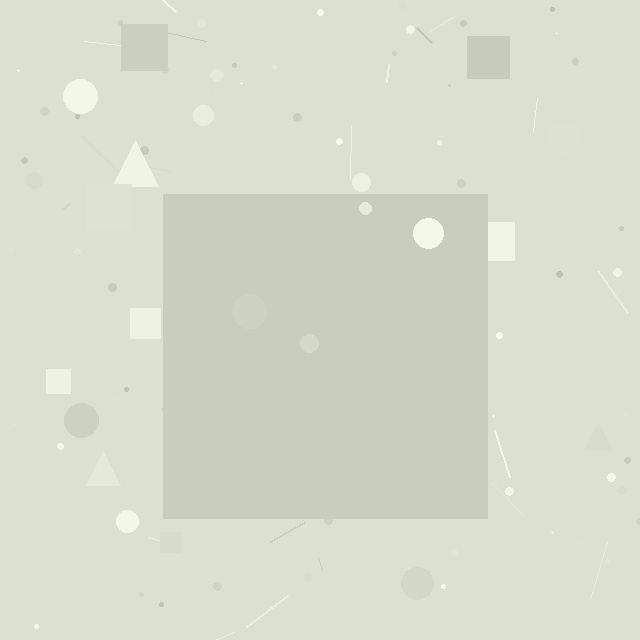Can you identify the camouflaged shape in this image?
The camouflaged shape is a square.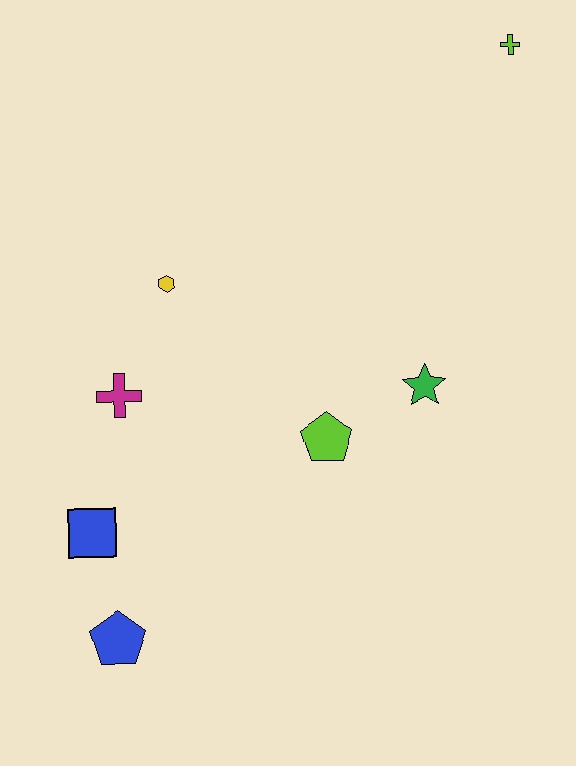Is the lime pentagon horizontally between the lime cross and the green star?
No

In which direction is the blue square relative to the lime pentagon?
The blue square is to the left of the lime pentagon.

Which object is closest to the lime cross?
The green star is closest to the lime cross.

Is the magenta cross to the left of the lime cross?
Yes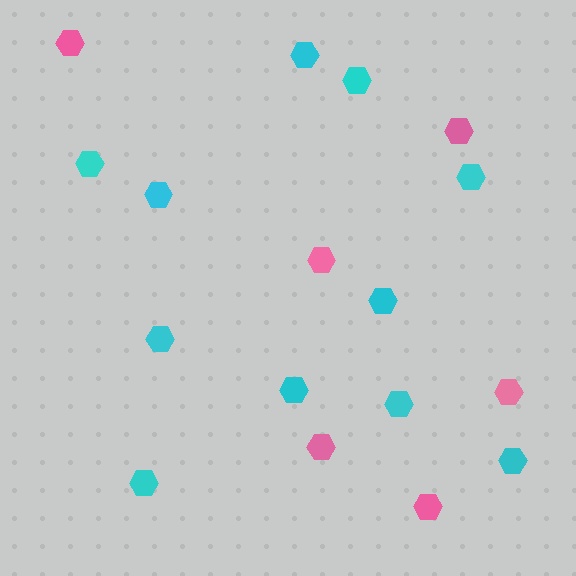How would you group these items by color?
There are 2 groups: one group of cyan hexagons (11) and one group of pink hexagons (6).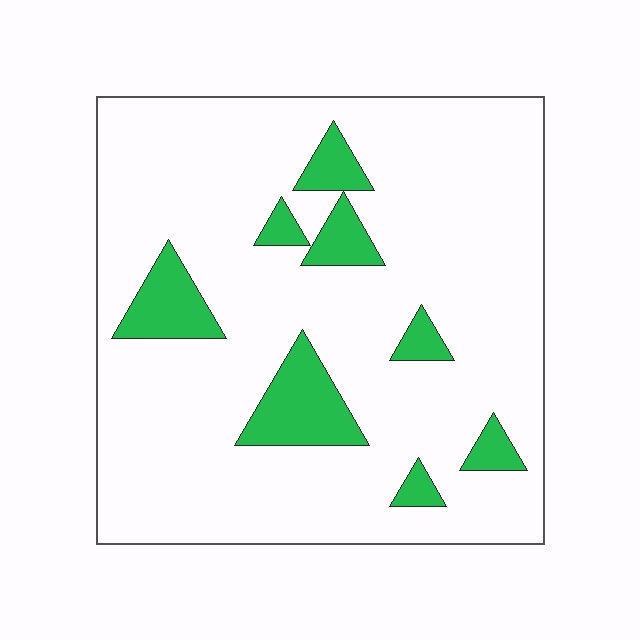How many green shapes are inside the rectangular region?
8.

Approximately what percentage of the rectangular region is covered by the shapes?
Approximately 15%.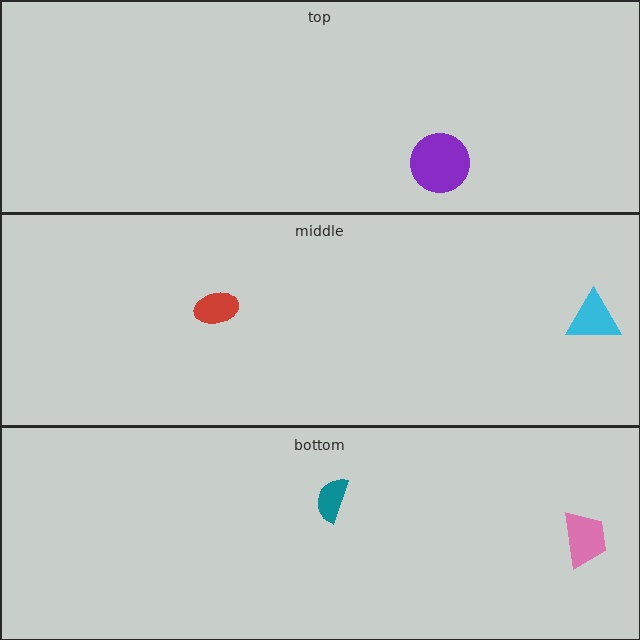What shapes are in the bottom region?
The teal semicircle, the pink trapezoid.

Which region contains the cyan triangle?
The middle region.